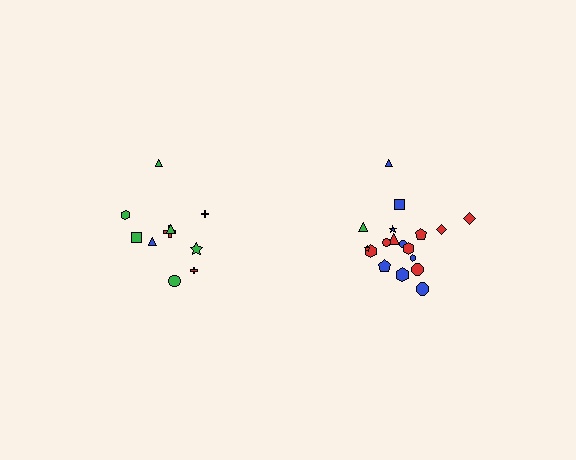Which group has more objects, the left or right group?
The right group.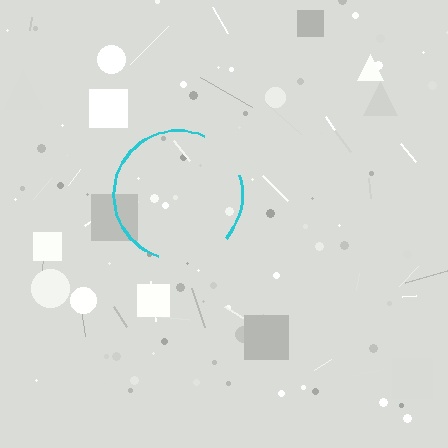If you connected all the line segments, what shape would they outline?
They would outline a circle.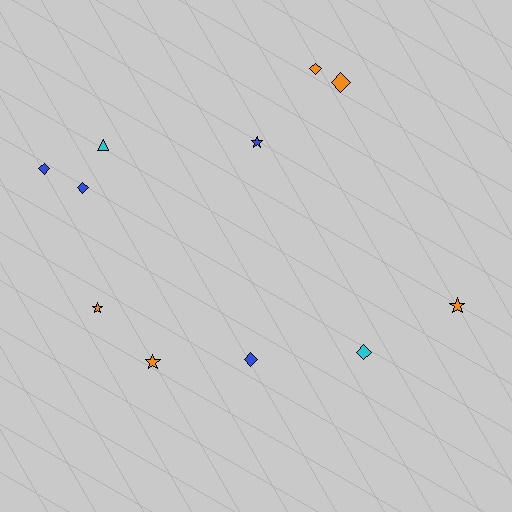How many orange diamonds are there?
There are 2 orange diamonds.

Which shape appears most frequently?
Diamond, with 6 objects.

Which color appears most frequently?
Orange, with 5 objects.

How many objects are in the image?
There are 11 objects.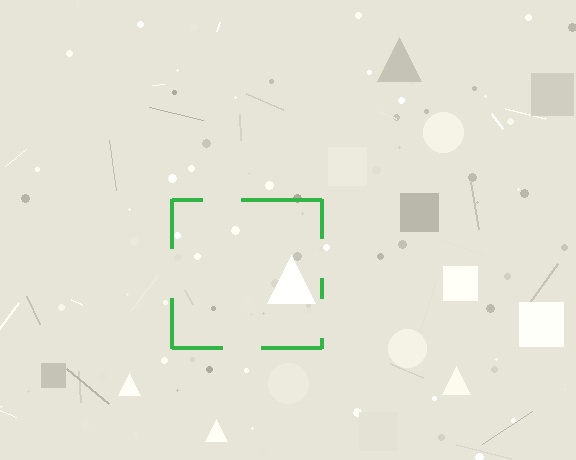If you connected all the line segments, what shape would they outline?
They would outline a square.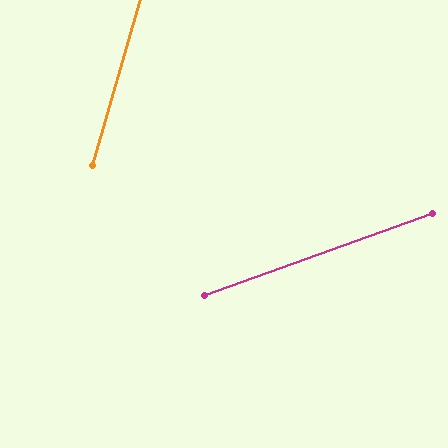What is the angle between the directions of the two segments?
Approximately 54 degrees.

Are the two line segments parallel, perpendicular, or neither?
Neither parallel nor perpendicular — they differ by about 54°.